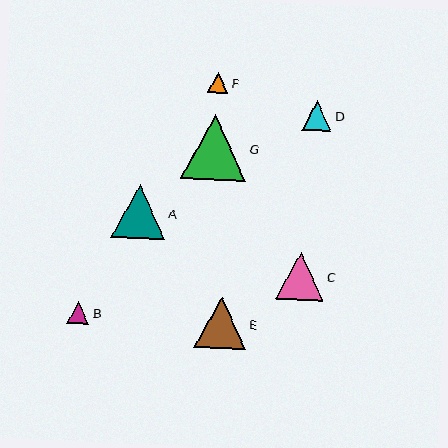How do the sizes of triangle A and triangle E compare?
Triangle A and triangle E are approximately the same size.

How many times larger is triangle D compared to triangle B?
Triangle D is approximately 1.3 times the size of triangle B.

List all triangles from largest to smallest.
From largest to smallest: G, A, E, C, D, B, F.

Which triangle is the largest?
Triangle G is the largest with a size of approximately 65 pixels.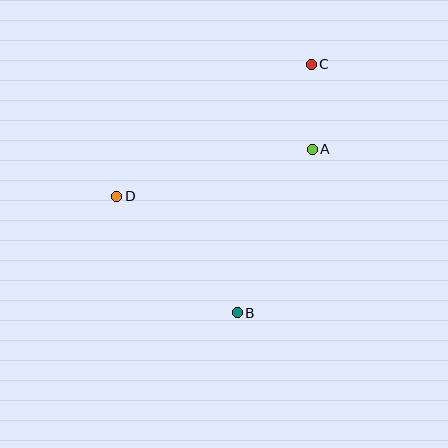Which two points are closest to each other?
Points A and C are closest to each other.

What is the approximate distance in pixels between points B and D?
The distance between B and D is approximately 167 pixels.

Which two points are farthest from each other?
Points B and C are farthest from each other.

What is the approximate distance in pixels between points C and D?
The distance between C and D is approximately 235 pixels.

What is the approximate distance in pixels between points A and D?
The distance between A and D is approximately 201 pixels.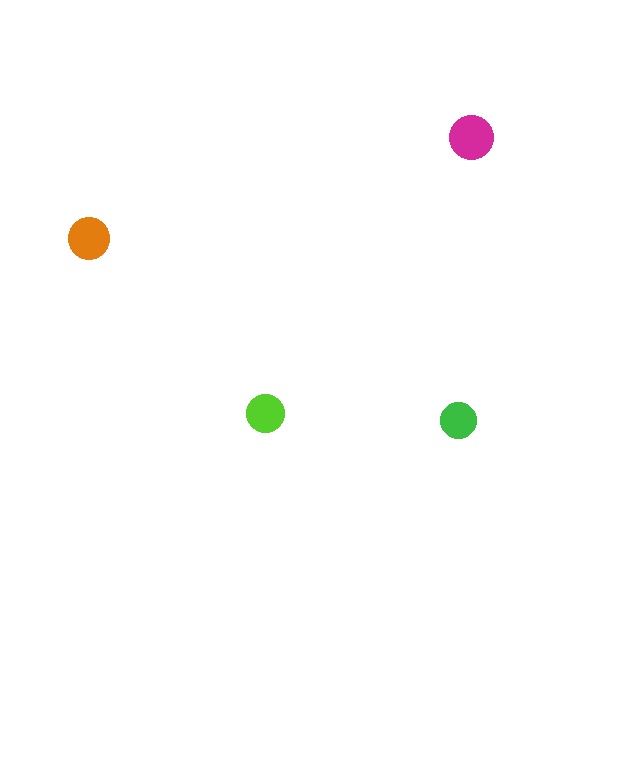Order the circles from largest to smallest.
the magenta one, the orange one, the lime one, the green one.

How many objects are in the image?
There are 4 objects in the image.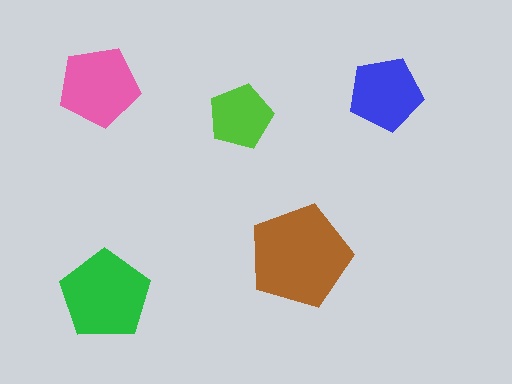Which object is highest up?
The pink pentagon is topmost.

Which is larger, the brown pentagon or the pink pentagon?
The brown one.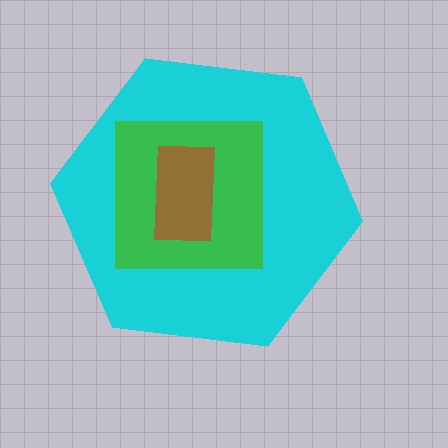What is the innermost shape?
The brown rectangle.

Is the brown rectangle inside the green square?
Yes.